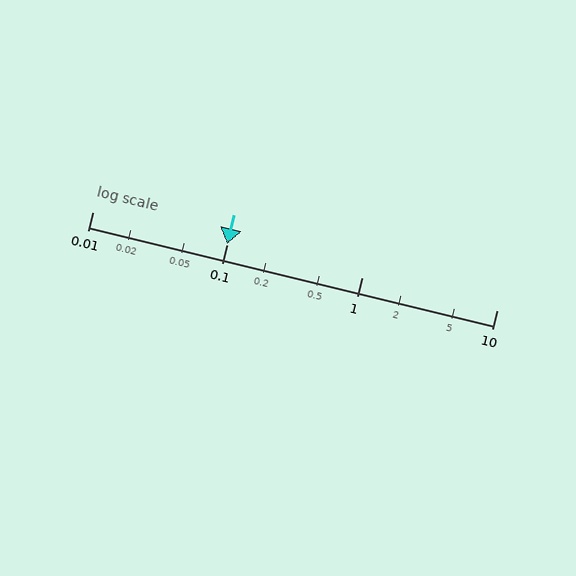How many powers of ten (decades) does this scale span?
The scale spans 3 decades, from 0.01 to 10.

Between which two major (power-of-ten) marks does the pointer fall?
The pointer is between 0.01 and 0.1.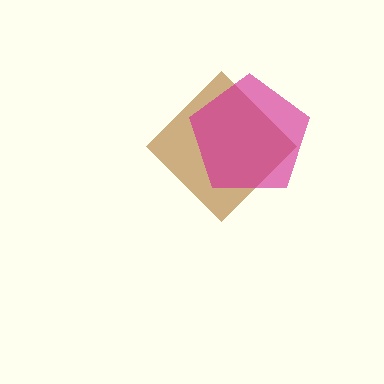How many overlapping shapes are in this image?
There are 2 overlapping shapes in the image.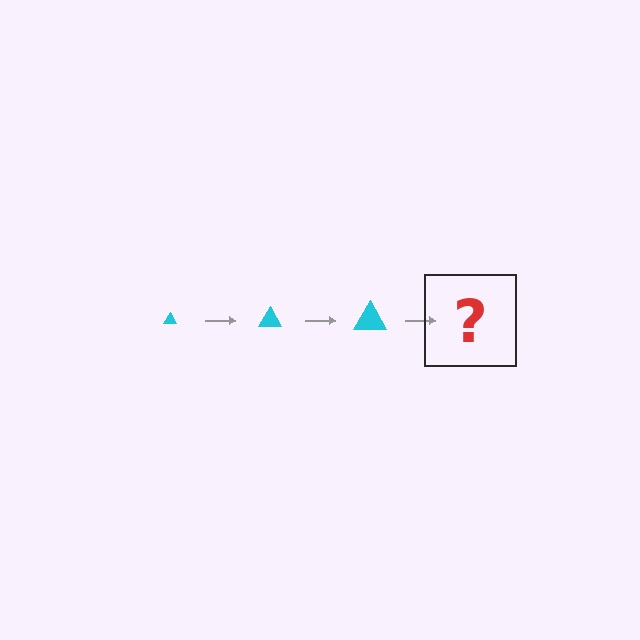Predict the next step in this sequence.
The next step is a cyan triangle, larger than the previous one.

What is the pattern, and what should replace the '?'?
The pattern is that the triangle gets progressively larger each step. The '?' should be a cyan triangle, larger than the previous one.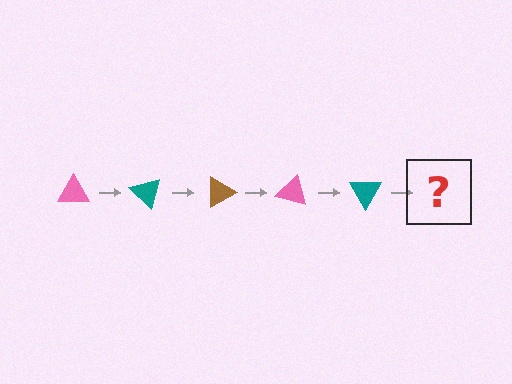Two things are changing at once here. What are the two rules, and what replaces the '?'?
The two rules are that it rotates 45 degrees each step and the color cycles through pink, teal, and brown. The '?' should be a brown triangle, rotated 225 degrees from the start.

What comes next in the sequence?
The next element should be a brown triangle, rotated 225 degrees from the start.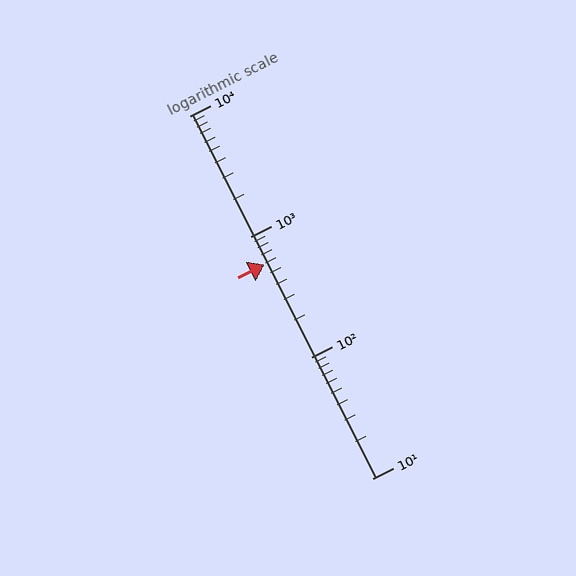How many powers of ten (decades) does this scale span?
The scale spans 3 decades, from 10 to 10000.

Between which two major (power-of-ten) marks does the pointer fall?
The pointer is between 100 and 1000.